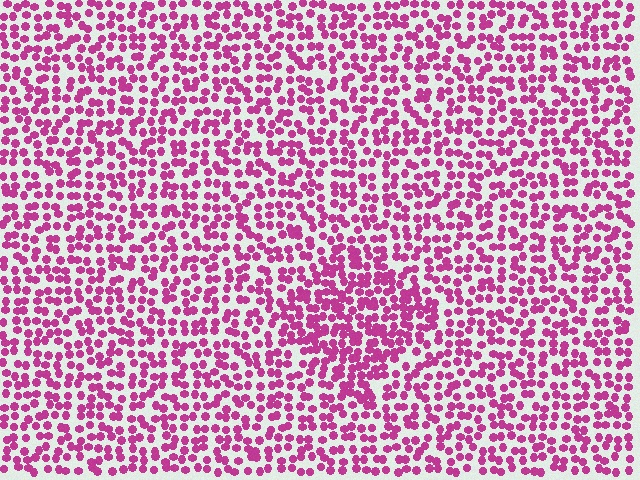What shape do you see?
I see a diamond.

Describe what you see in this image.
The image contains small magenta elements arranged at two different densities. A diamond-shaped region is visible where the elements are more densely packed than the surrounding area.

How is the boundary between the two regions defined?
The boundary is defined by a change in element density (approximately 1.6x ratio). All elements are the same color, size, and shape.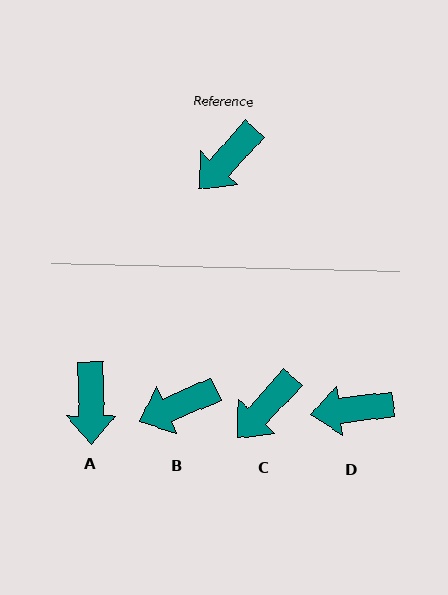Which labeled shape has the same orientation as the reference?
C.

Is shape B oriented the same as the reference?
No, it is off by about 24 degrees.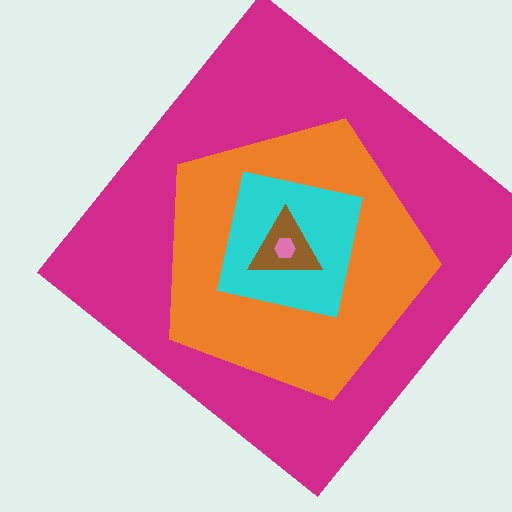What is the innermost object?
The pink hexagon.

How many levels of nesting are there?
5.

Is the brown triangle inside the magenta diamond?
Yes.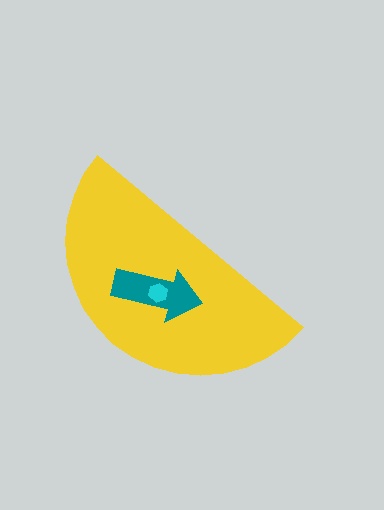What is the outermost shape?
The yellow semicircle.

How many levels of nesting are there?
3.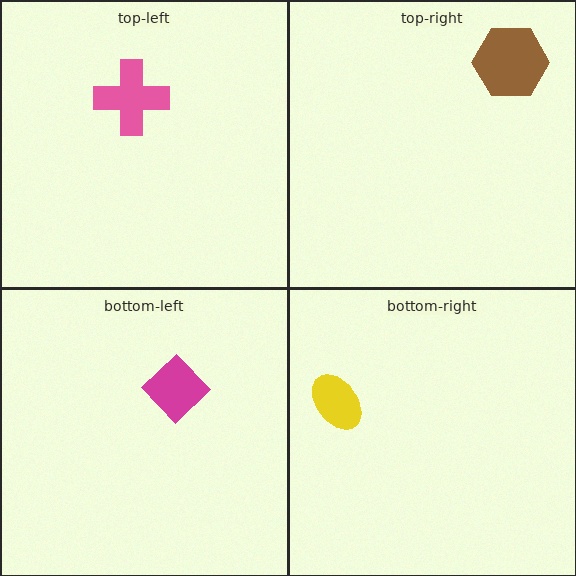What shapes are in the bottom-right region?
The yellow ellipse.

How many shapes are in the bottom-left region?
1.